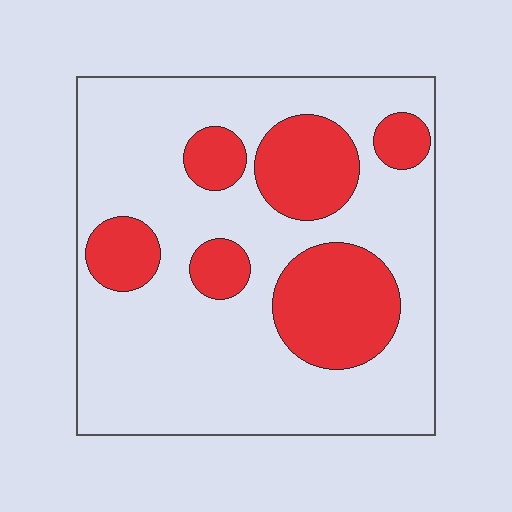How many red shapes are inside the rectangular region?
6.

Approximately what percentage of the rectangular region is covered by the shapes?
Approximately 25%.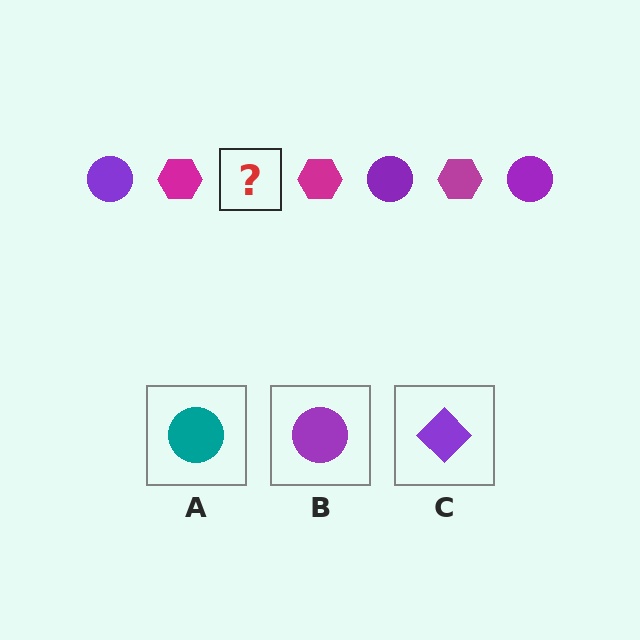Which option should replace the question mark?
Option B.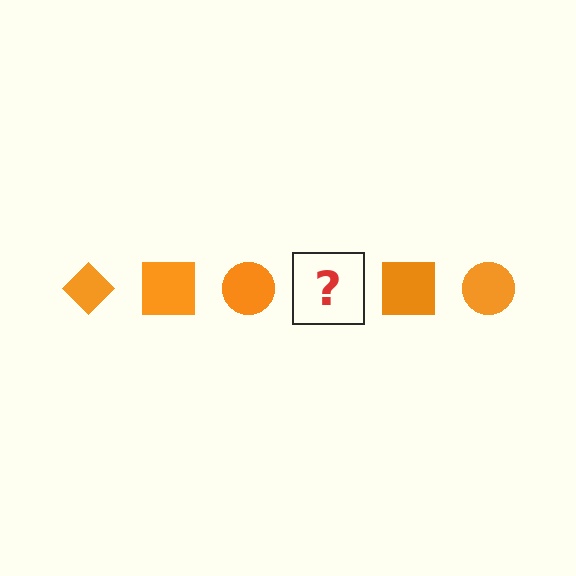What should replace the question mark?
The question mark should be replaced with an orange diamond.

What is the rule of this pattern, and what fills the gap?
The rule is that the pattern cycles through diamond, square, circle shapes in orange. The gap should be filled with an orange diamond.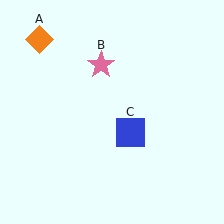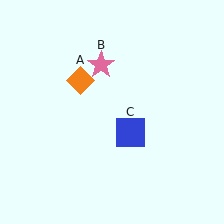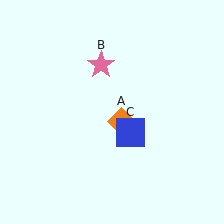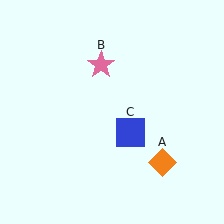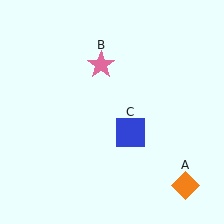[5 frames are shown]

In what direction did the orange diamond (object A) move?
The orange diamond (object A) moved down and to the right.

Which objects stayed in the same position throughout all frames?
Pink star (object B) and blue square (object C) remained stationary.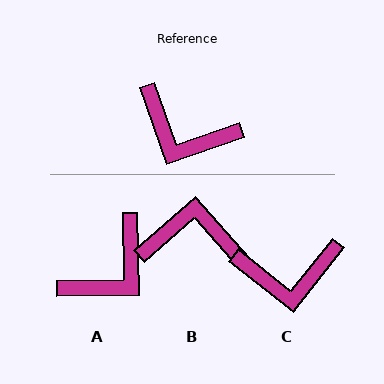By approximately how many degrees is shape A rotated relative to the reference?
Approximately 71 degrees counter-clockwise.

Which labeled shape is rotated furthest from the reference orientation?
B, about 158 degrees away.